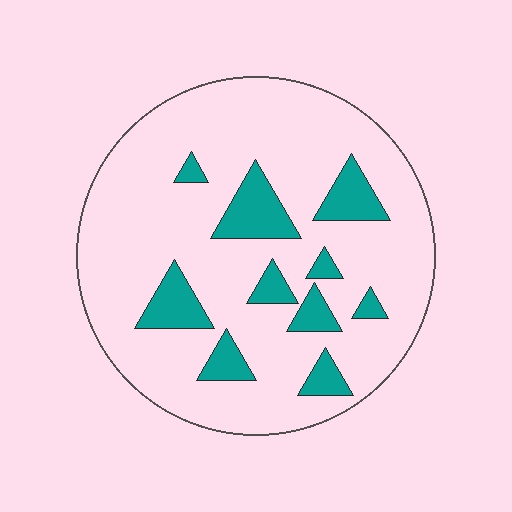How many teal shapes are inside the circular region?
10.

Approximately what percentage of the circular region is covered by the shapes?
Approximately 15%.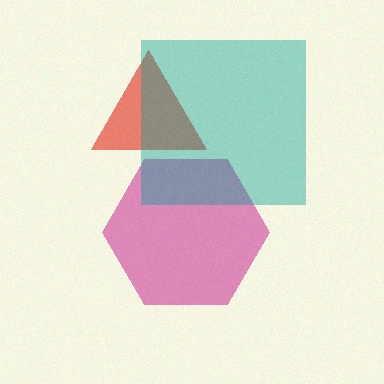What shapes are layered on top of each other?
The layered shapes are: a magenta hexagon, a red triangle, a teal square.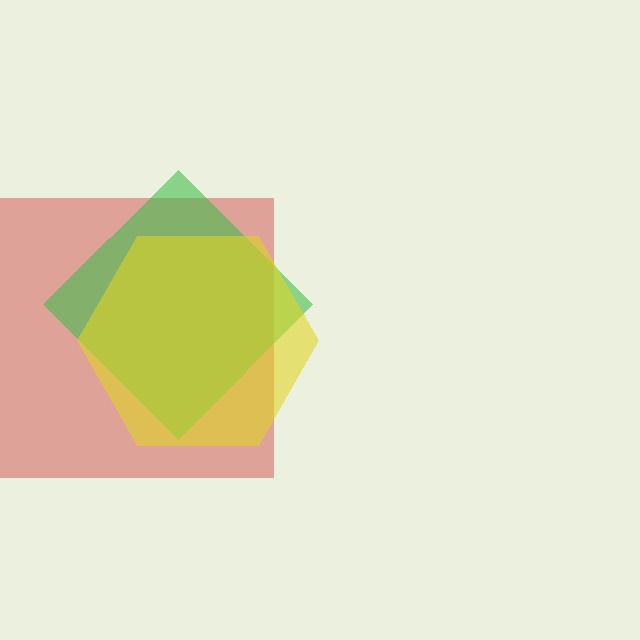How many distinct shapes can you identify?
There are 3 distinct shapes: a red square, a green diamond, a yellow hexagon.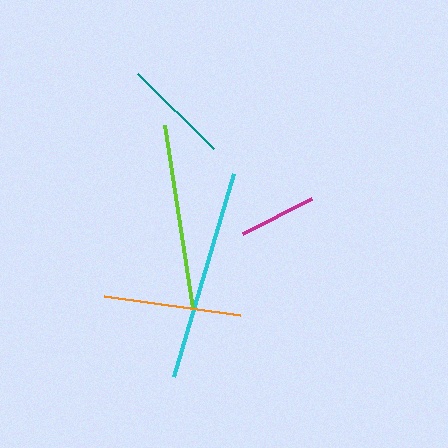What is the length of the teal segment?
The teal segment is approximately 107 pixels long.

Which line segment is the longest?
The cyan line is the longest at approximately 212 pixels.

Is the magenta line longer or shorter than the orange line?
The orange line is longer than the magenta line.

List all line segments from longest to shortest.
From longest to shortest: cyan, lime, orange, teal, magenta.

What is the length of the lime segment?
The lime segment is approximately 185 pixels long.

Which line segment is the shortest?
The magenta line is the shortest at approximately 78 pixels.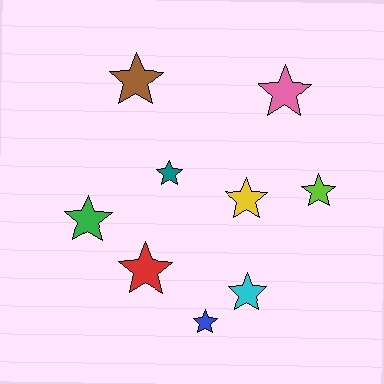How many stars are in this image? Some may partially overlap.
There are 9 stars.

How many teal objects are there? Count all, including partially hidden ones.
There is 1 teal object.